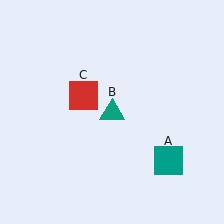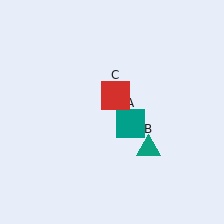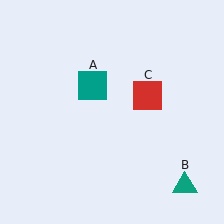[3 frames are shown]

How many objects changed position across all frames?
3 objects changed position: teal square (object A), teal triangle (object B), red square (object C).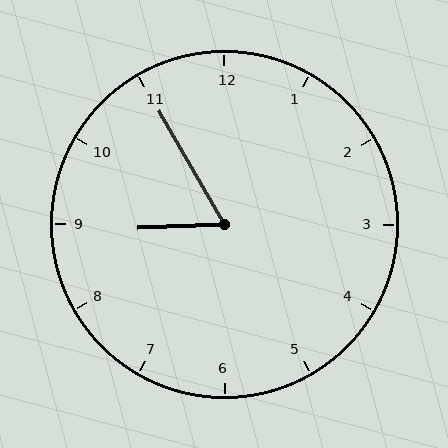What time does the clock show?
8:55.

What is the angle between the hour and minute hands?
Approximately 62 degrees.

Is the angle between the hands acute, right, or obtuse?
It is acute.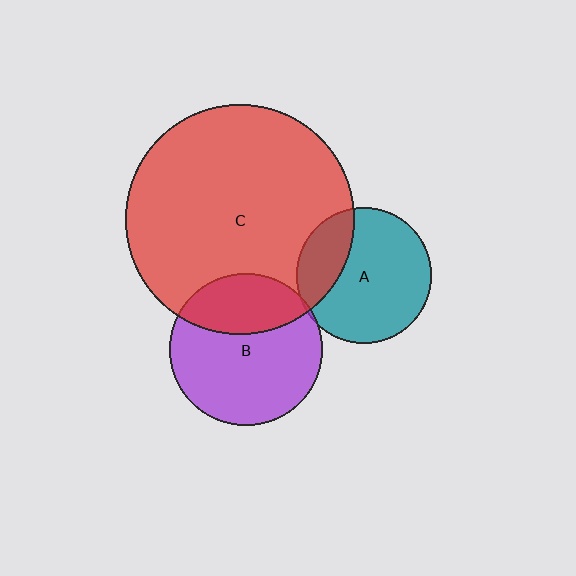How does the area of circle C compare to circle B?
Approximately 2.3 times.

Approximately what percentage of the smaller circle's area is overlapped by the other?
Approximately 5%.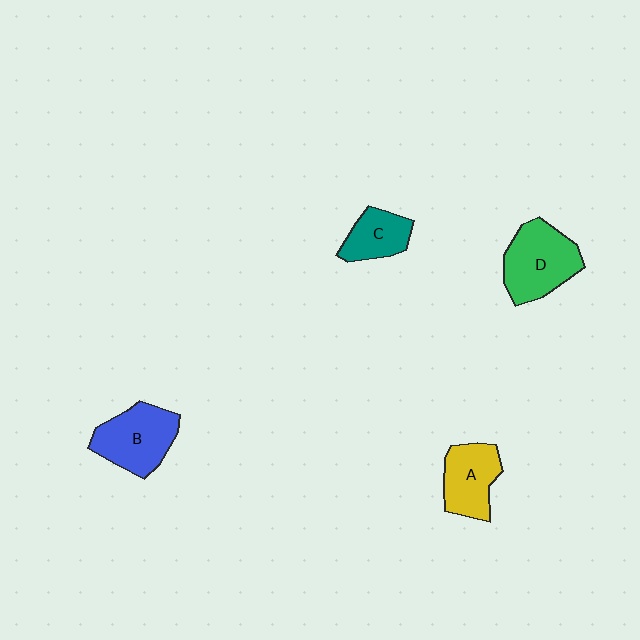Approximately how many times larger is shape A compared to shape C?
Approximately 1.3 times.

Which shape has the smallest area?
Shape C (teal).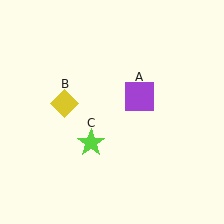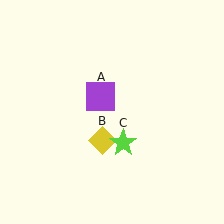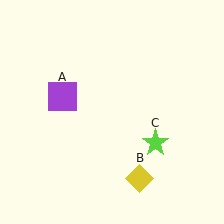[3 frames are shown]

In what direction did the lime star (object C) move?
The lime star (object C) moved right.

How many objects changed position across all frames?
3 objects changed position: purple square (object A), yellow diamond (object B), lime star (object C).